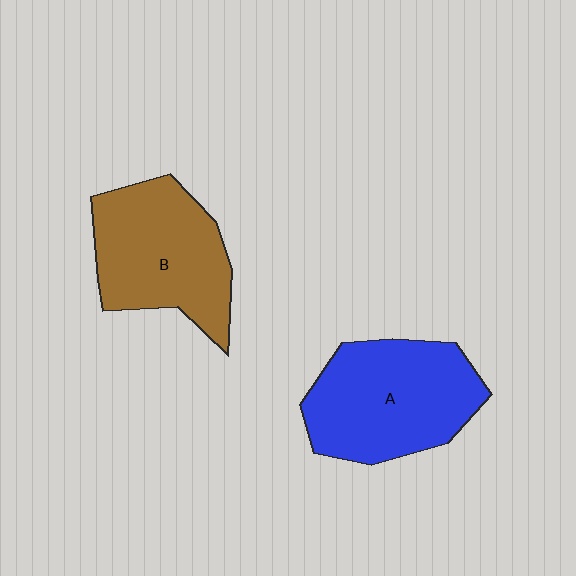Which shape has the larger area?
Shape A (blue).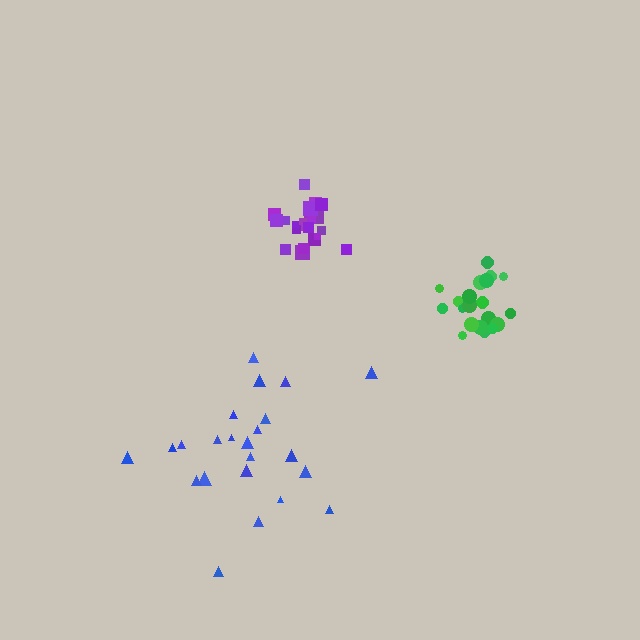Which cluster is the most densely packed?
Green.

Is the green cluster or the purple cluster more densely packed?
Green.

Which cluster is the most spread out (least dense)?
Blue.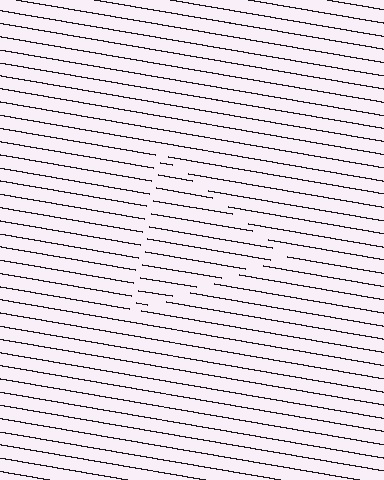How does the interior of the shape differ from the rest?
The interior of the shape contains the same grating, shifted by half a period — the contour is defined by the phase discontinuity where line-ends from the inner and outer gratings abut.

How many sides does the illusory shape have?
3 sides — the line-ends trace a triangle.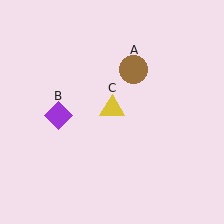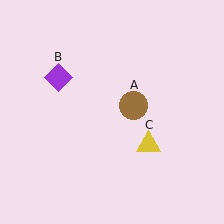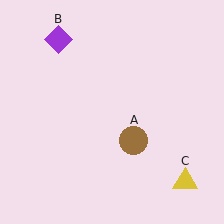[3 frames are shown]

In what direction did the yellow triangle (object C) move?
The yellow triangle (object C) moved down and to the right.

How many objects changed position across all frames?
3 objects changed position: brown circle (object A), purple diamond (object B), yellow triangle (object C).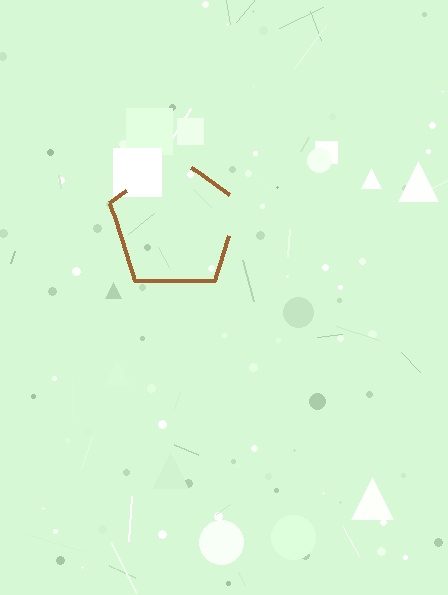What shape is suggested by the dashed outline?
The dashed outline suggests a pentagon.